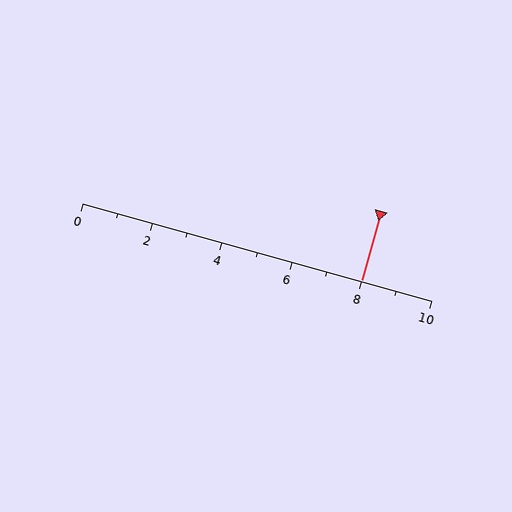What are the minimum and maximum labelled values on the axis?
The axis runs from 0 to 10.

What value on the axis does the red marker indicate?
The marker indicates approximately 8.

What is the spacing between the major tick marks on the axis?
The major ticks are spaced 2 apart.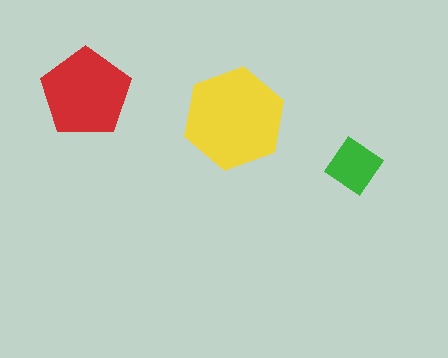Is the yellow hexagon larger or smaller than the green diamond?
Larger.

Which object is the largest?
The yellow hexagon.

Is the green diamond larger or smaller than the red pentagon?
Smaller.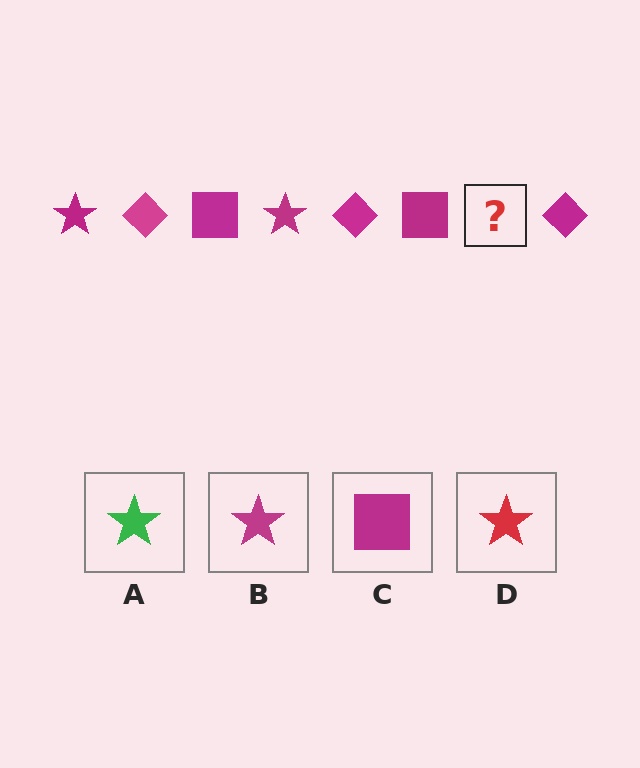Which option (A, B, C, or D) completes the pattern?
B.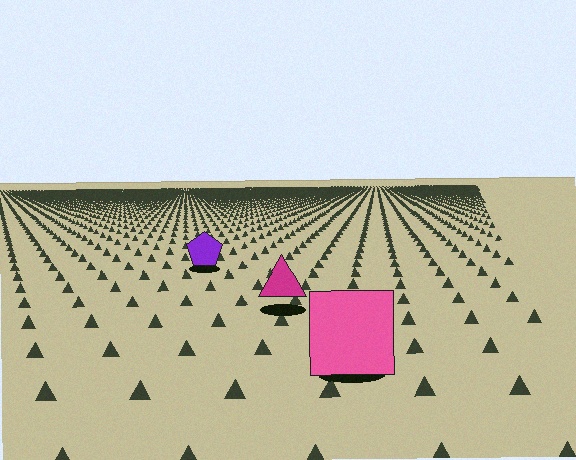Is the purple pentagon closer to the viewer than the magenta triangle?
No. The magenta triangle is closer — you can tell from the texture gradient: the ground texture is coarser near it.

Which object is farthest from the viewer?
The purple pentagon is farthest from the viewer. It appears smaller and the ground texture around it is denser.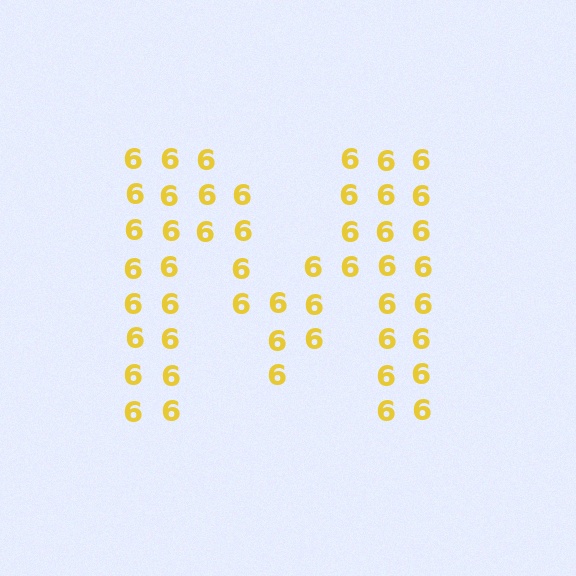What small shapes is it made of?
It is made of small digit 6's.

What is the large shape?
The large shape is the letter M.